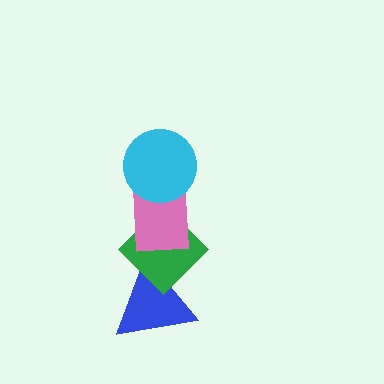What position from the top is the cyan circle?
The cyan circle is 1st from the top.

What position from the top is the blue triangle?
The blue triangle is 4th from the top.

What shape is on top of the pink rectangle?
The cyan circle is on top of the pink rectangle.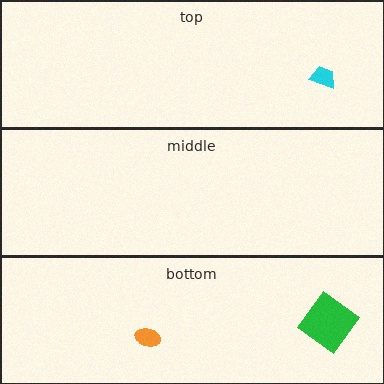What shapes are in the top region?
The cyan trapezoid.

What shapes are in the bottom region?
The orange ellipse, the green diamond.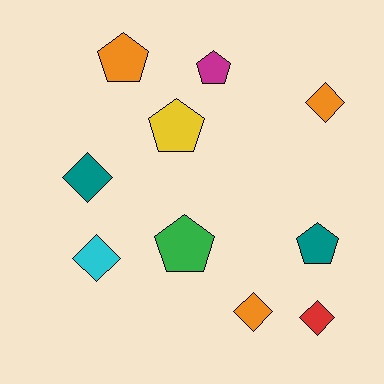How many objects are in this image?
There are 10 objects.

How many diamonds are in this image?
There are 5 diamonds.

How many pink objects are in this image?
There are no pink objects.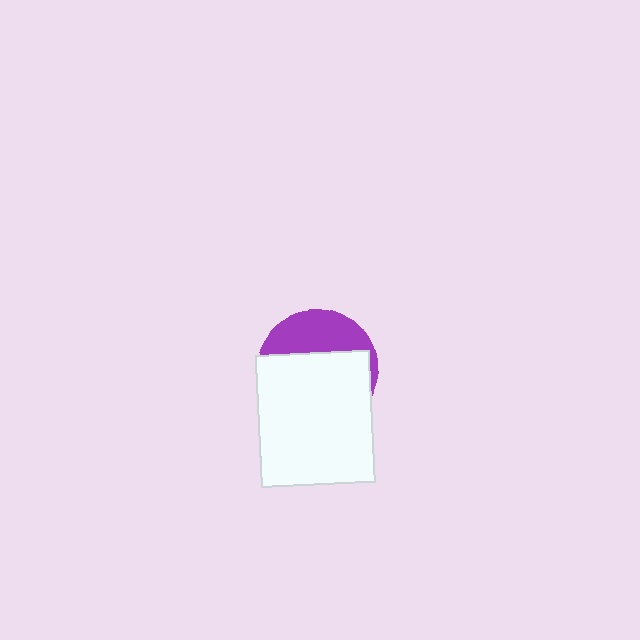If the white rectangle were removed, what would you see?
You would see the complete purple circle.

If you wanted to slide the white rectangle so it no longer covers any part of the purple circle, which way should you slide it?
Slide it down — that is the most direct way to separate the two shapes.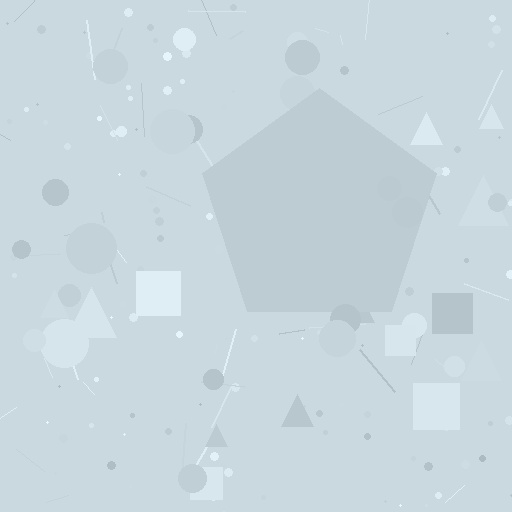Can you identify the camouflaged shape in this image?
The camouflaged shape is a pentagon.